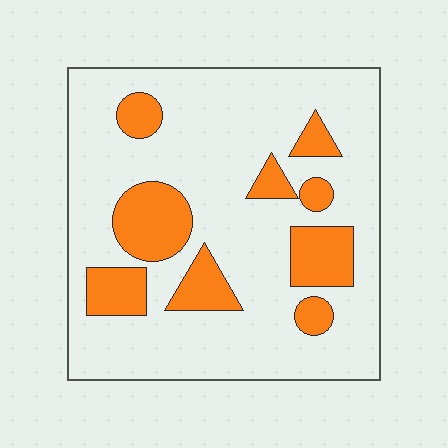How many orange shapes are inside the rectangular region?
9.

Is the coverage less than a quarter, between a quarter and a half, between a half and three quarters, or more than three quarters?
Less than a quarter.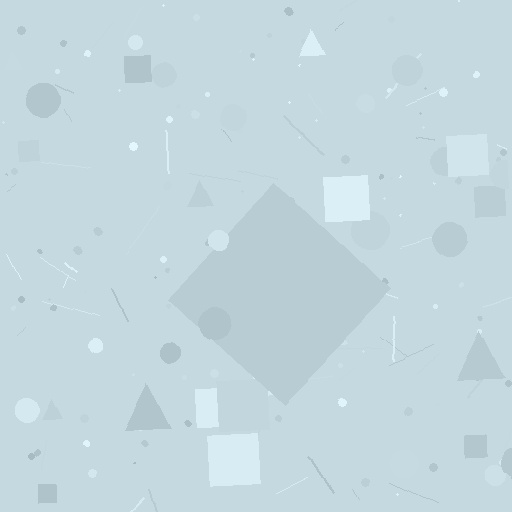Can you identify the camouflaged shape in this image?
The camouflaged shape is a diamond.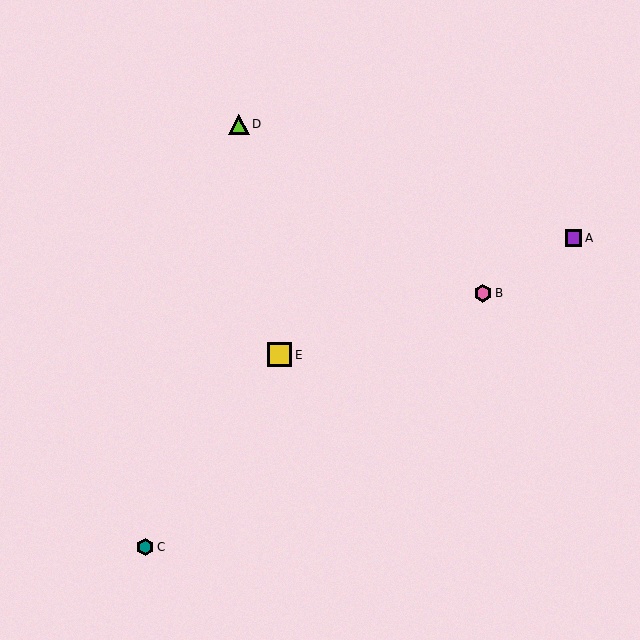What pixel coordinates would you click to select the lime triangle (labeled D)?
Click at (239, 124) to select the lime triangle D.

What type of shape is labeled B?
Shape B is a pink hexagon.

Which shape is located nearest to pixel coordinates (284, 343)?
The yellow square (labeled E) at (280, 355) is nearest to that location.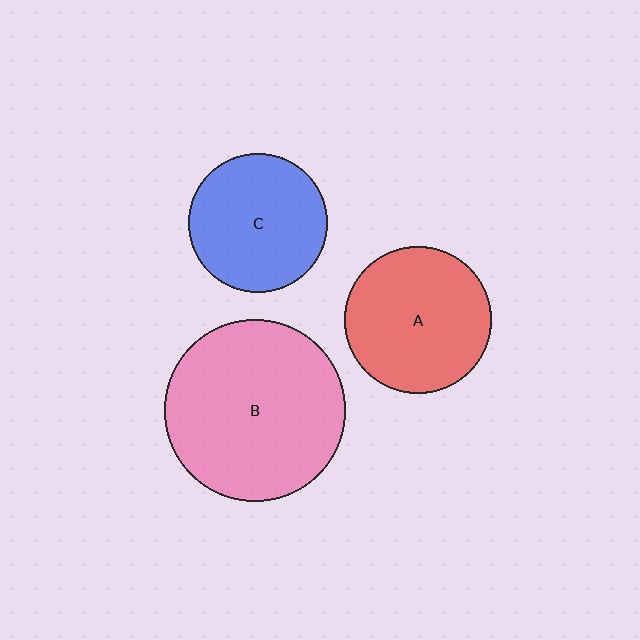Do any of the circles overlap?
No, none of the circles overlap.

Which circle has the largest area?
Circle B (pink).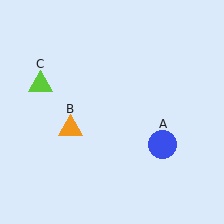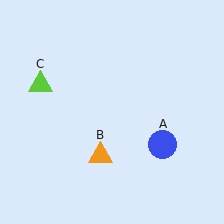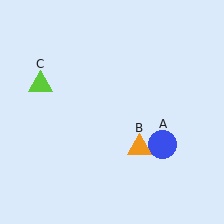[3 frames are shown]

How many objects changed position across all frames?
1 object changed position: orange triangle (object B).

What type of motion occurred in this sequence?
The orange triangle (object B) rotated counterclockwise around the center of the scene.